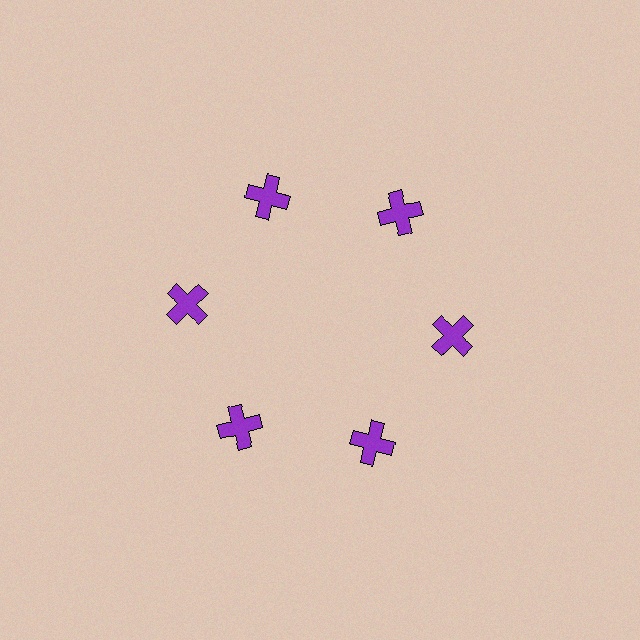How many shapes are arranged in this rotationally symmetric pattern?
There are 6 shapes, arranged in 6 groups of 1.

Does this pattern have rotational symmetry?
Yes, this pattern has 6-fold rotational symmetry. It looks the same after rotating 60 degrees around the center.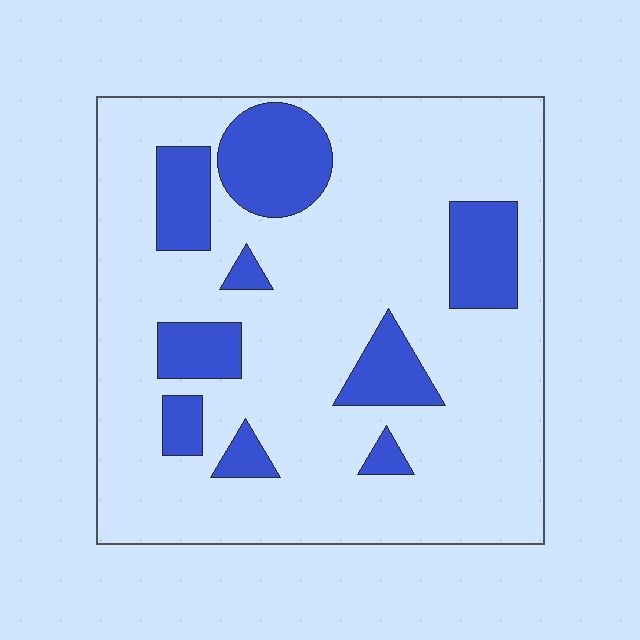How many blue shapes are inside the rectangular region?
9.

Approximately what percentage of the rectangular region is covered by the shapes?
Approximately 20%.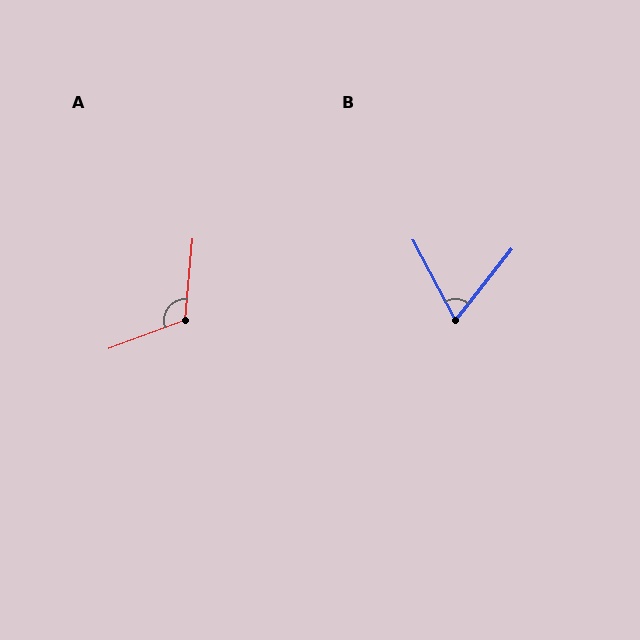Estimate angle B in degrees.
Approximately 66 degrees.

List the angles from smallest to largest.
B (66°), A (115°).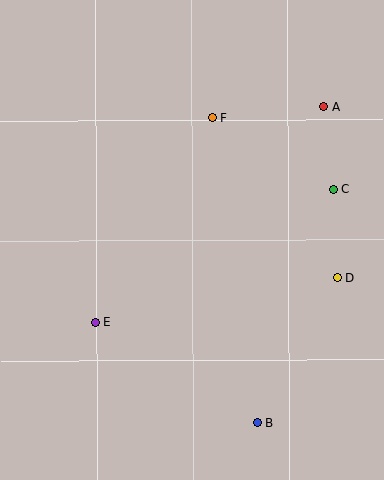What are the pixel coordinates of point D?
Point D is at (338, 278).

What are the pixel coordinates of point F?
Point F is at (213, 118).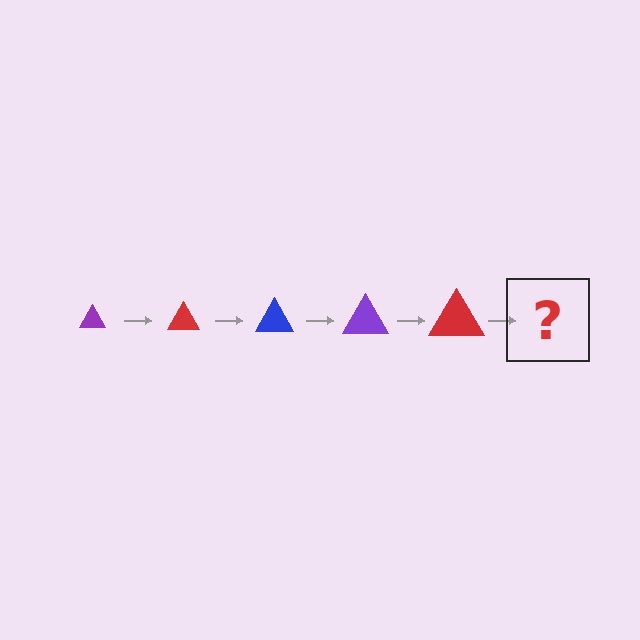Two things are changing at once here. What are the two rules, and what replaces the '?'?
The two rules are that the triangle grows larger each step and the color cycles through purple, red, and blue. The '?' should be a blue triangle, larger than the previous one.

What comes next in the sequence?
The next element should be a blue triangle, larger than the previous one.